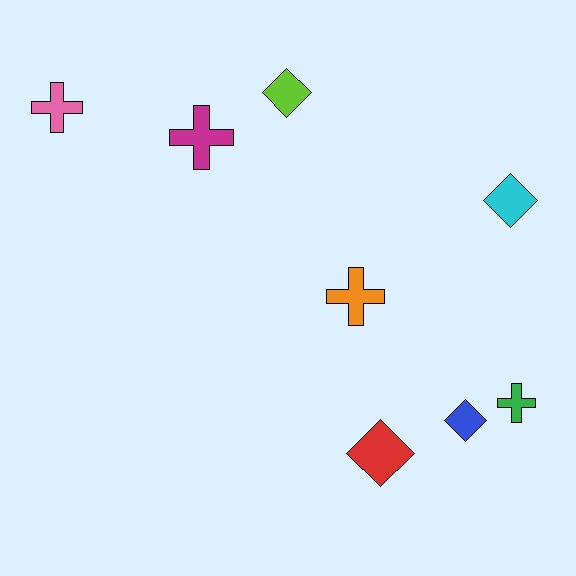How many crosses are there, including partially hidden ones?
There are 4 crosses.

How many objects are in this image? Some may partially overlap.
There are 8 objects.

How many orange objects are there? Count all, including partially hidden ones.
There is 1 orange object.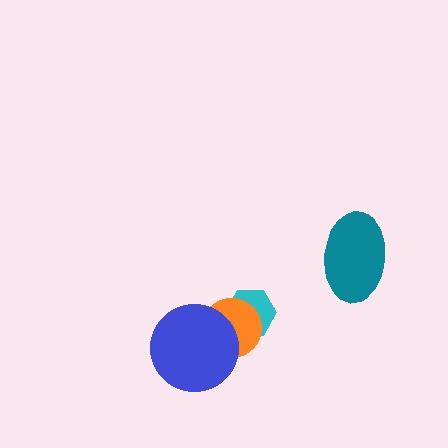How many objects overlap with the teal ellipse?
0 objects overlap with the teal ellipse.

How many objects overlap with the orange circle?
2 objects overlap with the orange circle.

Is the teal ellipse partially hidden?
No, no other shape covers it.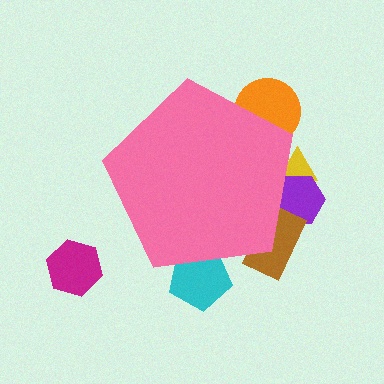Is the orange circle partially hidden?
Yes, the orange circle is partially hidden behind the pink pentagon.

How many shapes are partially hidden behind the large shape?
5 shapes are partially hidden.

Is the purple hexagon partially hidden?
Yes, the purple hexagon is partially hidden behind the pink pentagon.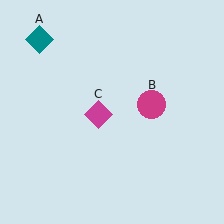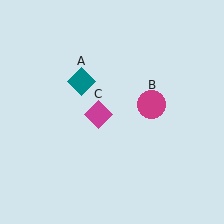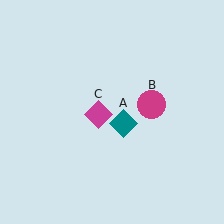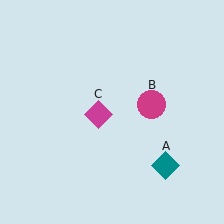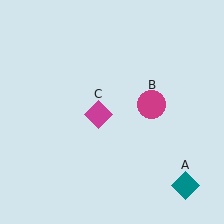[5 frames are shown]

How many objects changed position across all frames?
1 object changed position: teal diamond (object A).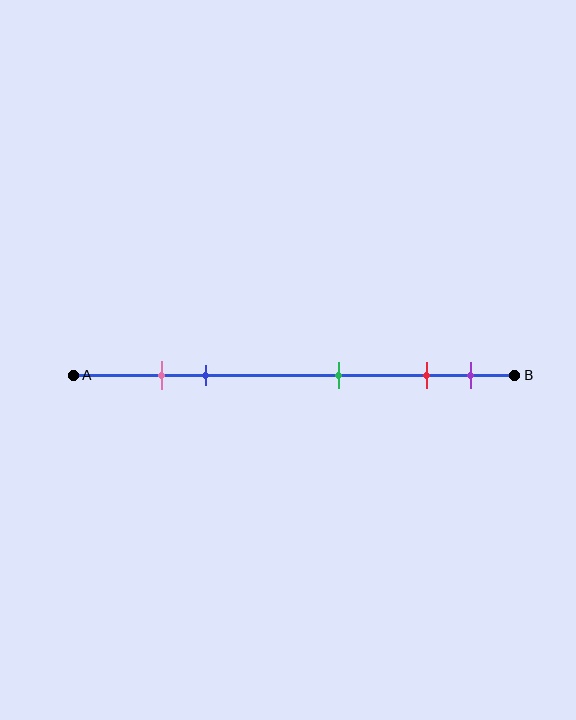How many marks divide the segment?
There are 5 marks dividing the segment.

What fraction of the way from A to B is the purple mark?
The purple mark is approximately 90% (0.9) of the way from A to B.